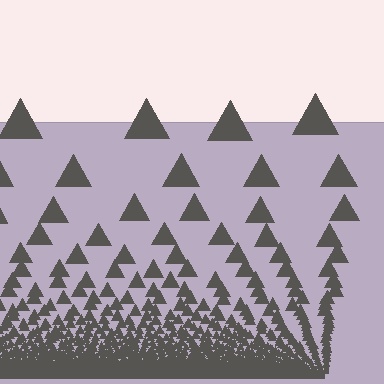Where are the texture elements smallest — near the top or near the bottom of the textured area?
Near the bottom.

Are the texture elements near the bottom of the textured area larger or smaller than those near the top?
Smaller. The gradient is inverted — elements near the bottom are smaller and denser.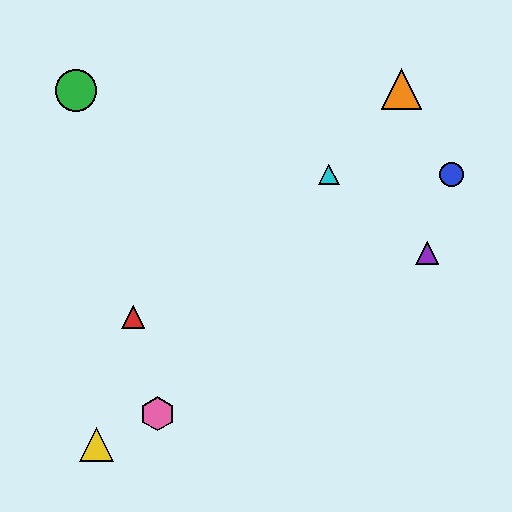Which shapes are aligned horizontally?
The blue circle, the cyan triangle are aligned horizontally.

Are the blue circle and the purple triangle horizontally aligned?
No, the blue circle is at y≈174 and the purple triangle is at y≈253.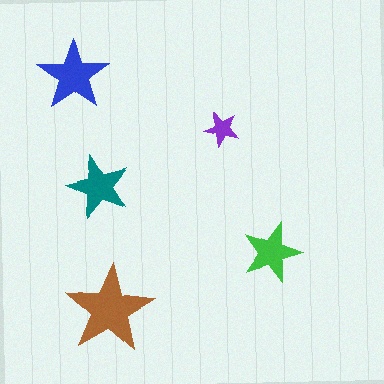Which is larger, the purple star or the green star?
The green one.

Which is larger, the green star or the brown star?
The brown one.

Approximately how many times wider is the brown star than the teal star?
About 1.5 times wider.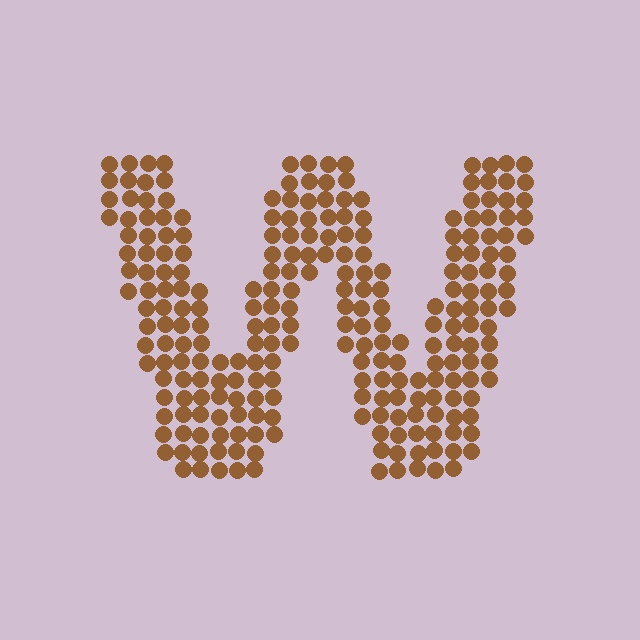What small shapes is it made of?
It is made of small circles.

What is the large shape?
The large shape is the letter W.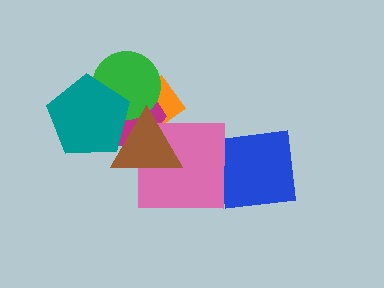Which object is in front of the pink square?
The brown triangle is in front of the pink square.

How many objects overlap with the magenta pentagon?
4 objects overlap with the magenta pentagon.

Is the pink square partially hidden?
Yes, it is partially covered by another shape.